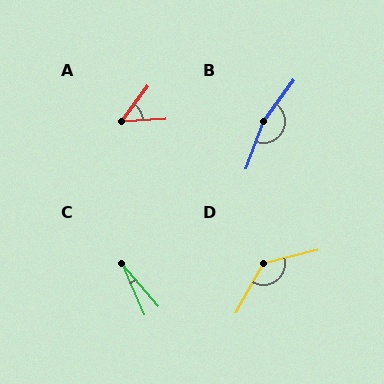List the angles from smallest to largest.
C (17°), A (50°), D (133°), B (164°).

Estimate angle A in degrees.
Approximately 50 degrees.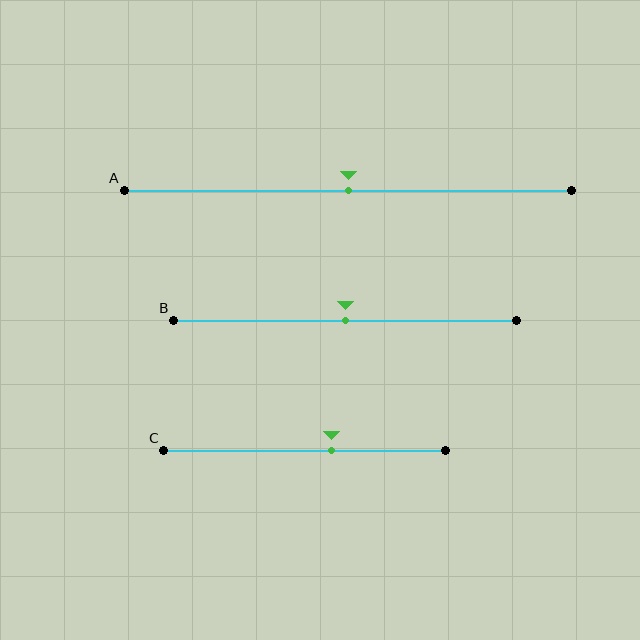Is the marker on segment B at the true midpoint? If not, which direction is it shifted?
Yes, the marker on segment B is at the true midpoint.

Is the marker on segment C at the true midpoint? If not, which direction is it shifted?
No, the marker on segment C is shifted to the right by about 9% of the segment length.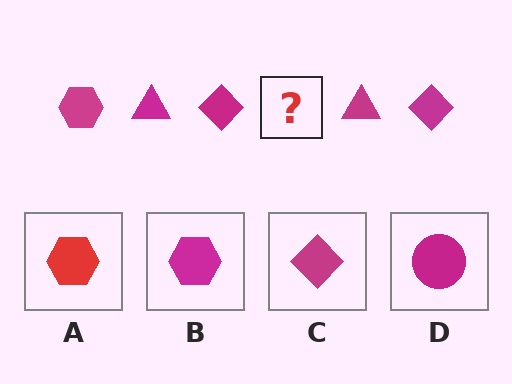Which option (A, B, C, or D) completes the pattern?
B.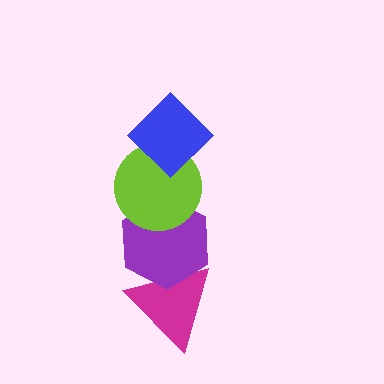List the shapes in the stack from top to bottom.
From top to bottom: the blue diamond, the lime circle, the purple hexagon, the magenta triangle.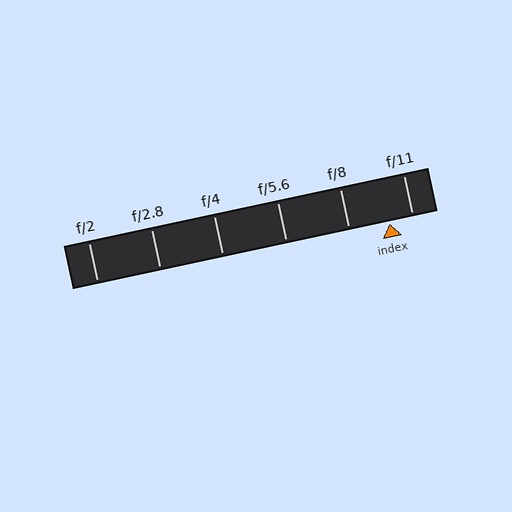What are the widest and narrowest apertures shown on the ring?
The widest aperture shown is f/2 and the narrowest is f/11.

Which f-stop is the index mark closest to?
The index mark is closest to f/11.